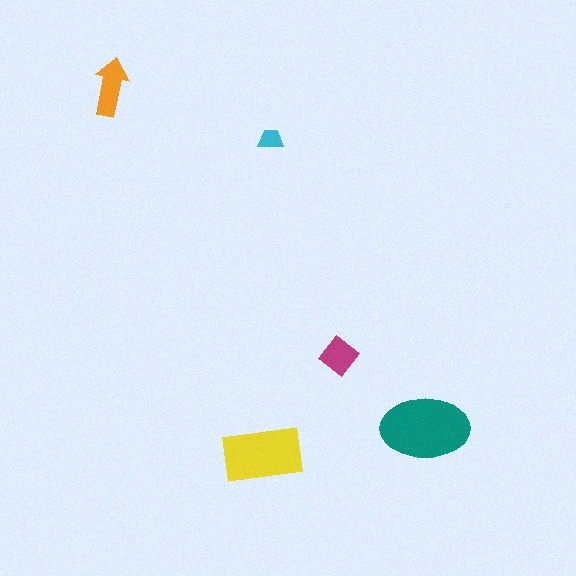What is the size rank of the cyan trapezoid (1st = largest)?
5th.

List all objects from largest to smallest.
The teal ellipse, the yellow rectangle, the orange arrow, the magenta diamond, the cyan trapezoid.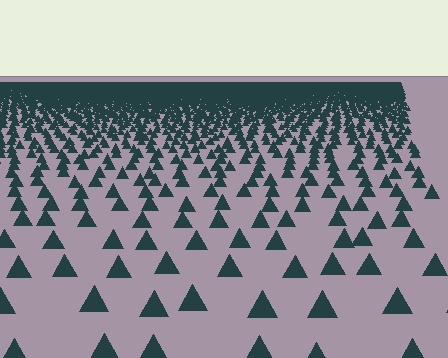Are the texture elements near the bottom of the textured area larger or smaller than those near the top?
Larger. Near the bottom, elements are closer to the viewer and appear at a bigger on-screen size.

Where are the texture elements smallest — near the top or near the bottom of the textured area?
Near the top.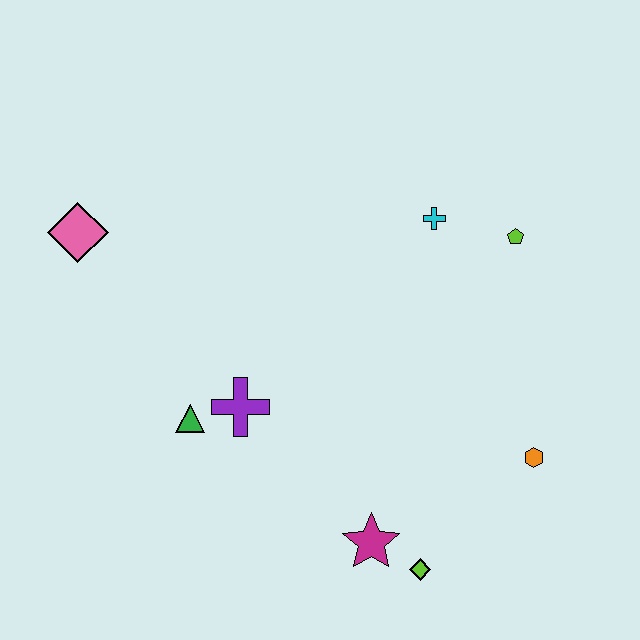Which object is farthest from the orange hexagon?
The pink diamond is farthest from the orange hexagon.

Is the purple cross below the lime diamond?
No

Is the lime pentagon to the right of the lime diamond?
Yes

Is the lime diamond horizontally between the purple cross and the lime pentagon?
Yes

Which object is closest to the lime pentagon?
The cyan cross is closest to the lime pentagon.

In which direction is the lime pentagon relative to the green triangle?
The lime pentagon is to the right of the green triangle.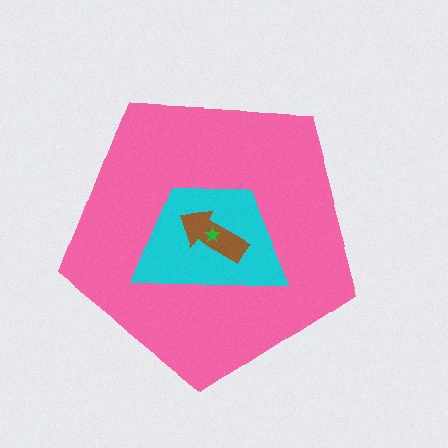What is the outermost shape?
The pink pentagon.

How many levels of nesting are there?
4.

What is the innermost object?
The green star.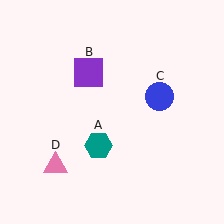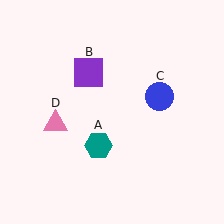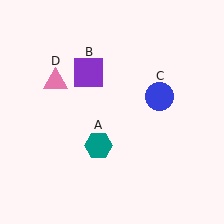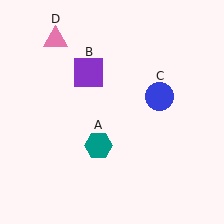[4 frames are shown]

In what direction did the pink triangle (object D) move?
The pink triangle (object D) moved up.